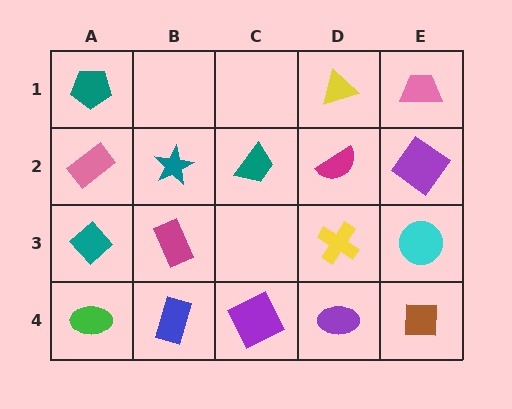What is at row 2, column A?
A pink rectangle.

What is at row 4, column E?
A brown square.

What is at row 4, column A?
A green ellipse.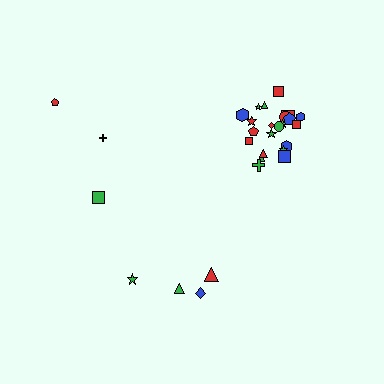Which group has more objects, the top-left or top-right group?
The top-right group.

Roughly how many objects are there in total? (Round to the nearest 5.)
Roughly 30 objects in total.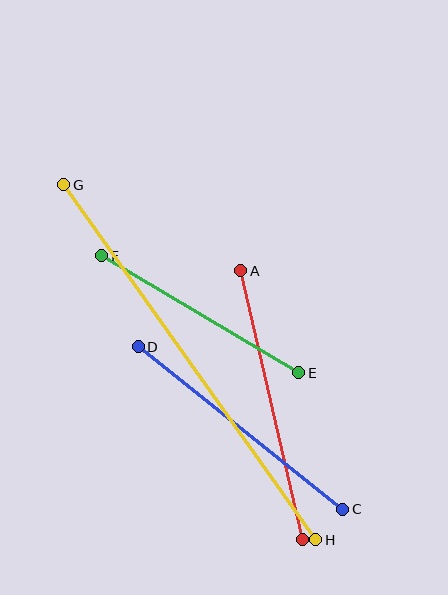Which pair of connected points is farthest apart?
Points G and H are farthest apart.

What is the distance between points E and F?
The distance is approximately 229 pixels.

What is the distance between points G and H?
The distance is approximately 435 pixels.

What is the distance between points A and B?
The distance is approximately 276 pixels.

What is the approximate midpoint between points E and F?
The midpoint is at approximately (200, 314) pixels.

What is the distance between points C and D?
The distance is approximately 261 pixels.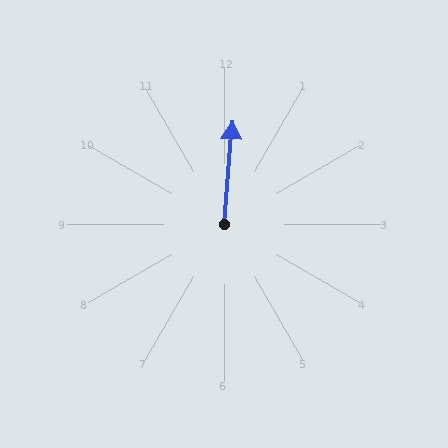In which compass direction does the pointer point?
North.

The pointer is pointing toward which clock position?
Roughly 12 o'clock.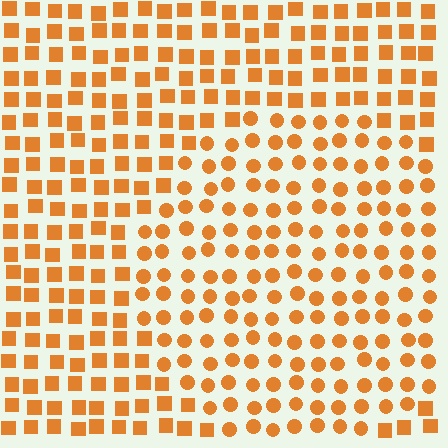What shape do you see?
I see a circle.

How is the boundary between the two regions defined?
The boundary is defined by a change in element shape: circles inside vs. squares outside. All elements share the same color and spacing.